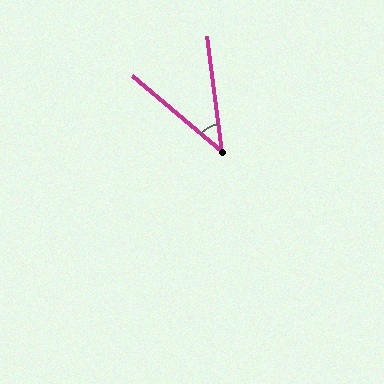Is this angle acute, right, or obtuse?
It is acute.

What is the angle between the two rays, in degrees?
Approximately 42 degrees.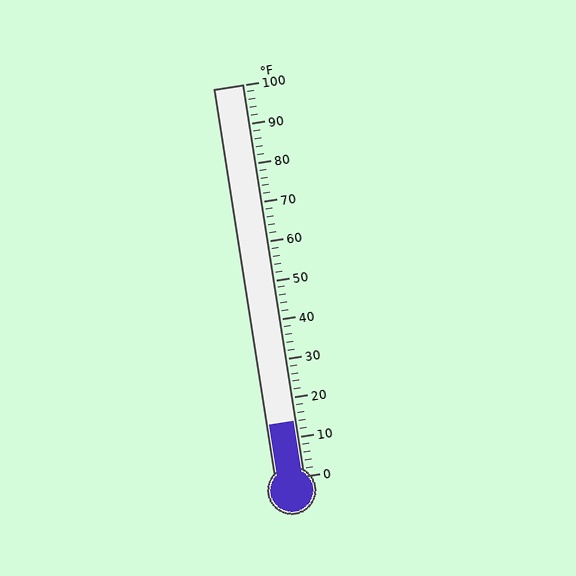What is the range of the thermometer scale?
The thermometer scale ranges from 0°F to 100°F.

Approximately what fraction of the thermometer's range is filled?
The thermometer is filled to approximately 15% of its range.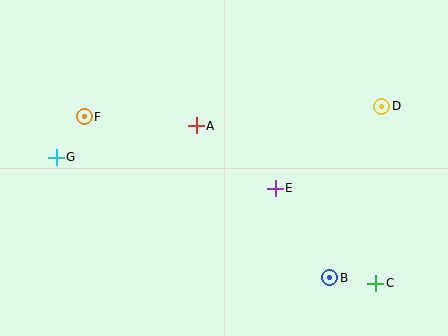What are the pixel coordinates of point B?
Point B is at (330, 278).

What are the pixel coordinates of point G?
Point G is at (56, 157).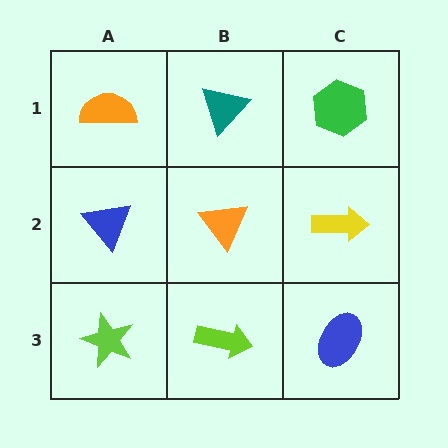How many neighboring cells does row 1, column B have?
3.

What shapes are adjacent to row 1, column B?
An orange triangle (row 2, column B), an orange semicircle (row 1, column A), a green hexagon (row 1, column C).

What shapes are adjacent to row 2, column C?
A green hexagon (row 1, column C), a blue ellipse (row 3, column C), an orange triangle (row 2, column B).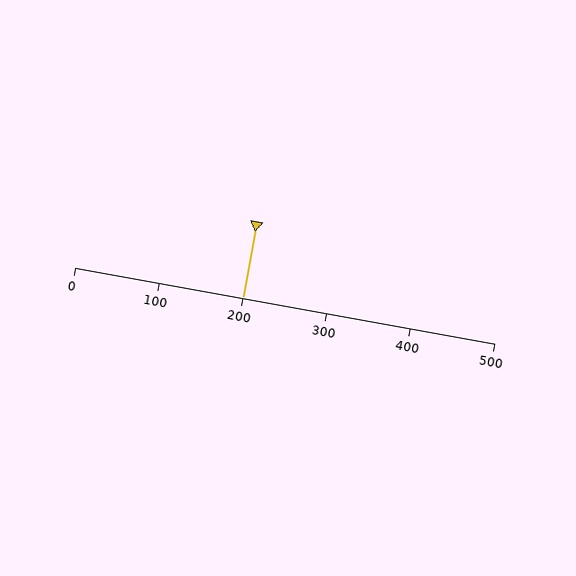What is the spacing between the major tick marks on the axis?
The major ticks are spaced 100 apart.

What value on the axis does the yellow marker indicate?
The marker indicates approximately 200.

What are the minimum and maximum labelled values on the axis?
The axis runs from 0 to 500.